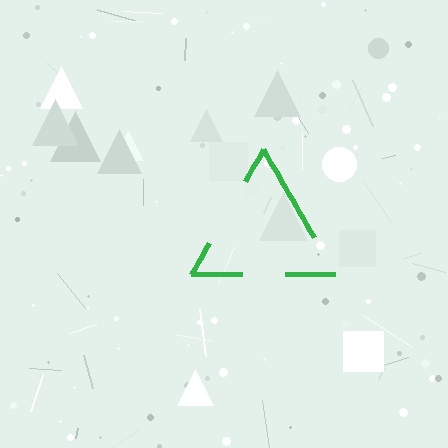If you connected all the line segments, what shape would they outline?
They would outline a triangle.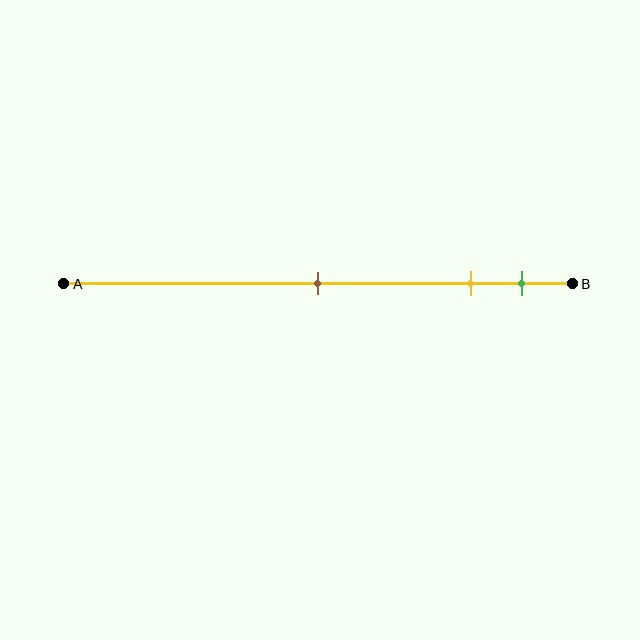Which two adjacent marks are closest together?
The yellow and green marks are the closest adjacent pair.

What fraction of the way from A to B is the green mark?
The green mark is approximately 90% (0.9) of the way from A to B.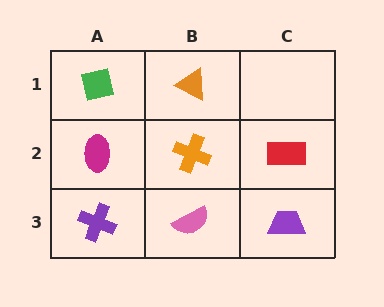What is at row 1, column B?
An orange triangle.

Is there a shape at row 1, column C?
No, that cell is empty.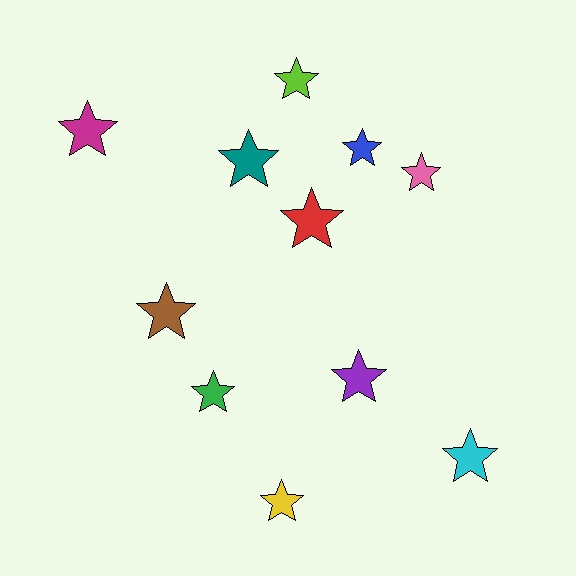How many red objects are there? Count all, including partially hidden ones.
There is 1 red object.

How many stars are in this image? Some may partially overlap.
There are 11 stars.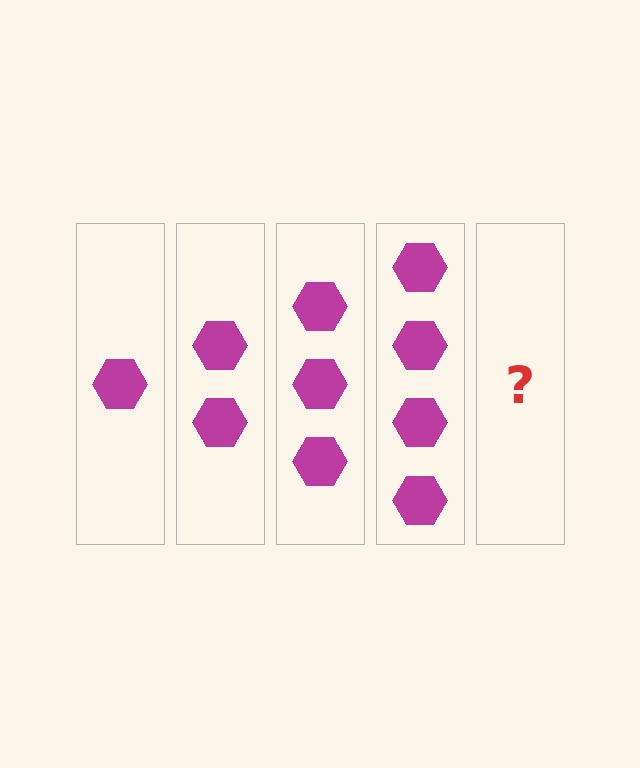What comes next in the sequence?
The next element should be 5 hexagons.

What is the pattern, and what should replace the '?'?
The pattern is that each step adds one more hexagon. The '?' should be 5 hexagons.